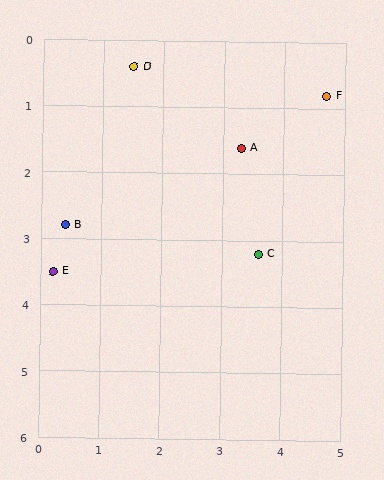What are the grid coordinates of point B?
Point B is at approximately (0.4, 2.8).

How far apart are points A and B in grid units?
Points A and B are about 3.1 grid units apart.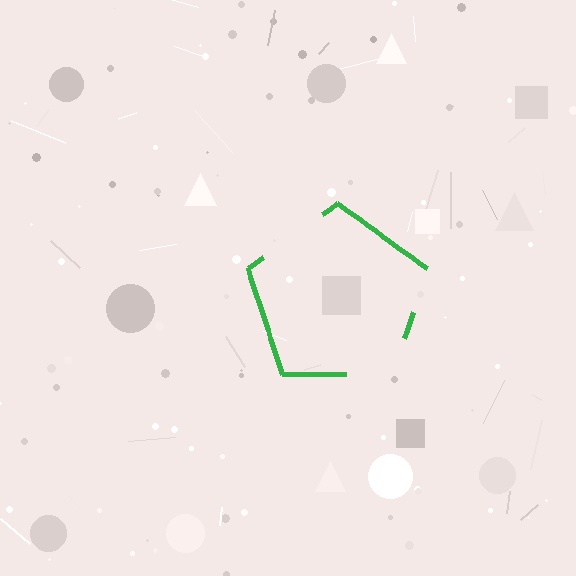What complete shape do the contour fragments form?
The contour fragments form a pentagon.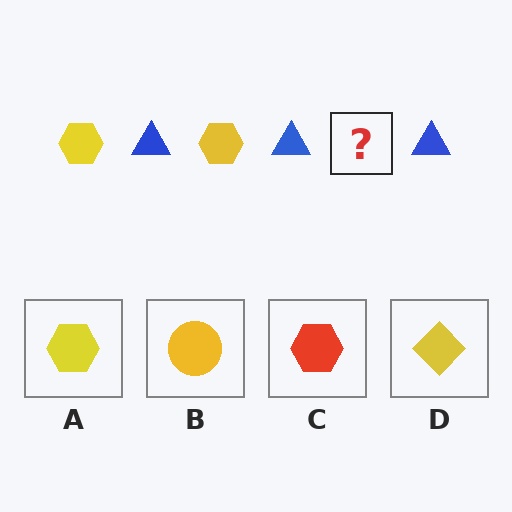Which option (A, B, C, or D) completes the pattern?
A.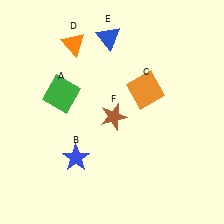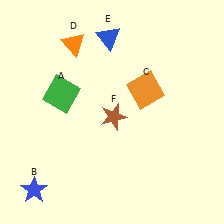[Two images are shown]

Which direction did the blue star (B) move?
The blue star (B) moved left.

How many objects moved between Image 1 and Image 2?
1 object moved between the two images.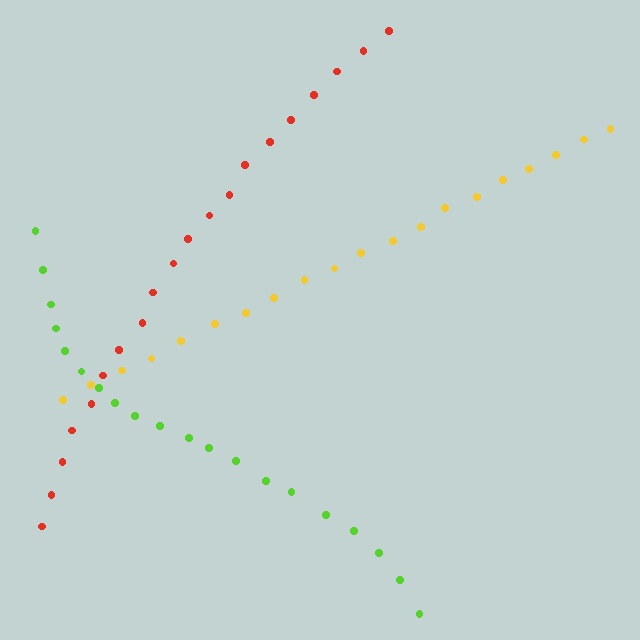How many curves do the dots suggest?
There are 3 distinct paths.